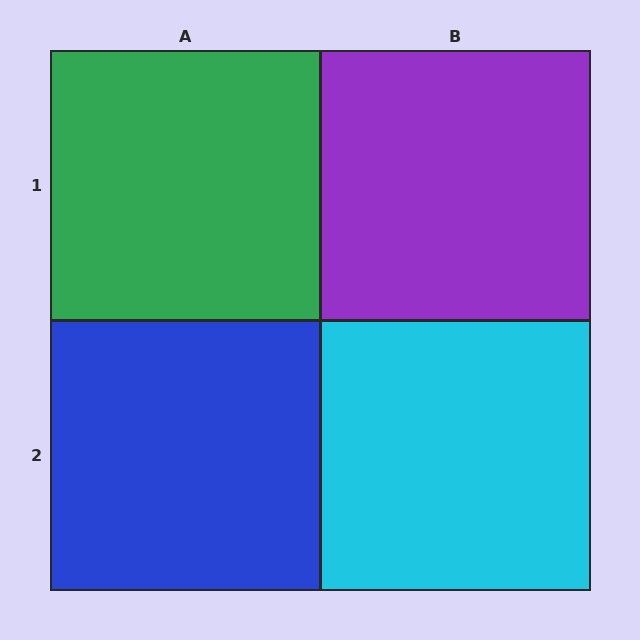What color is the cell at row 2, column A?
Blue.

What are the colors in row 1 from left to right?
Green, purple.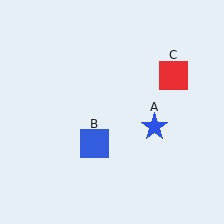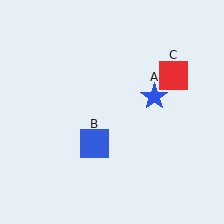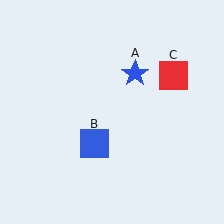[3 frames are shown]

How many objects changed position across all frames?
1 object changed position: blue star (object A).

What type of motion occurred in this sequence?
The blue star (object A) rotated counterclockwise around the center of the scene.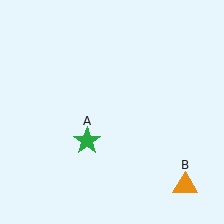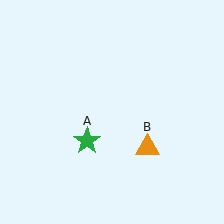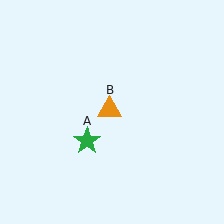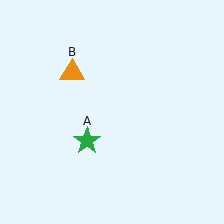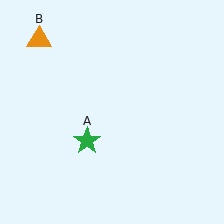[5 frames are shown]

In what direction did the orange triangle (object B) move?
The orange triangle (object B) moved up and to the left.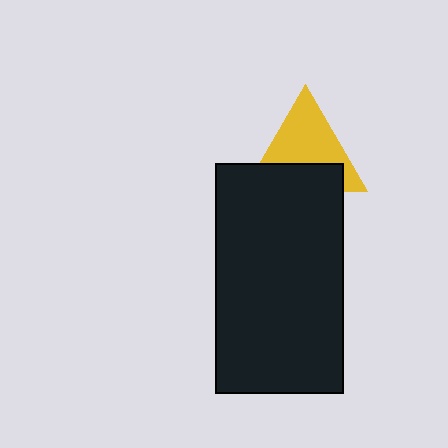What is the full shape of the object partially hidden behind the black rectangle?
The partially hidden object is a yellow triangle.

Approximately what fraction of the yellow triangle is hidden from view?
Roughly 38% of the yellow triangle is hidden behind the black rectangle.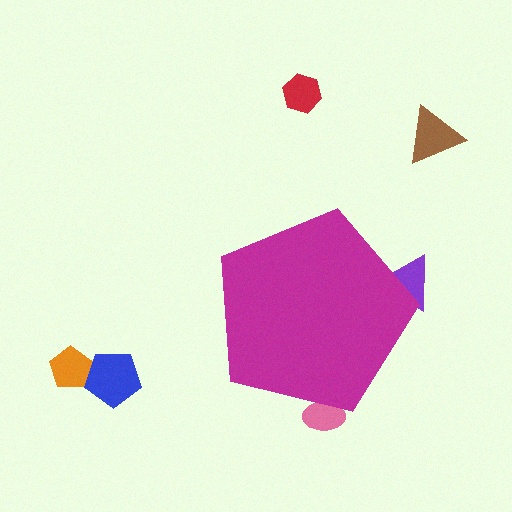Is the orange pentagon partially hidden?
No, the orange pentagon is fully visible.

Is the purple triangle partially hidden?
Yes, the purple triangle is partially hidden behind the magenta pentagon.